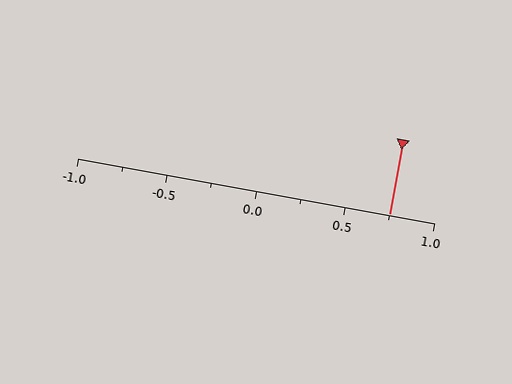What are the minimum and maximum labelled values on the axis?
The axis runs from -1.0 to 1.0.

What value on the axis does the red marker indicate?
The marker indicates approximately 0.75.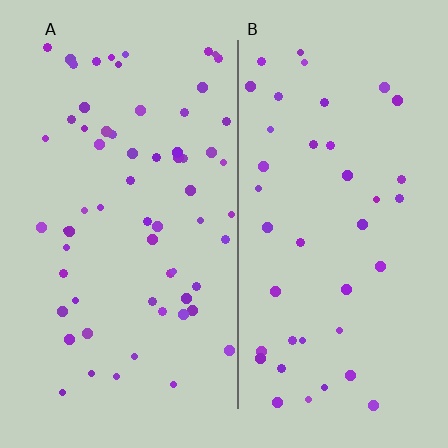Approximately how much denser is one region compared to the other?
Approximately 1.5× — region A over region B.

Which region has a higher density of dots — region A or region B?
A (the left).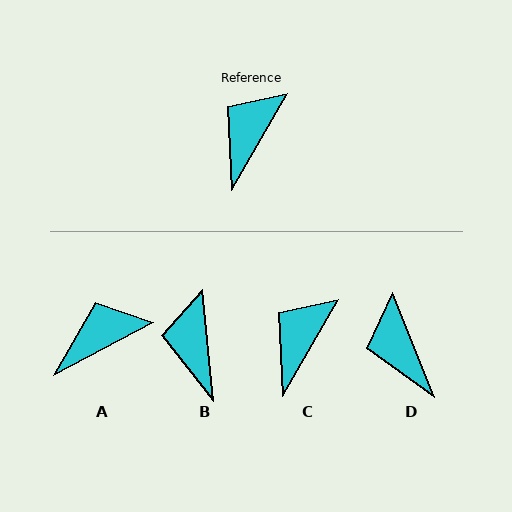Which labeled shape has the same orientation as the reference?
C.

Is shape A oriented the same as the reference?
No, it is off by about 32 degrees.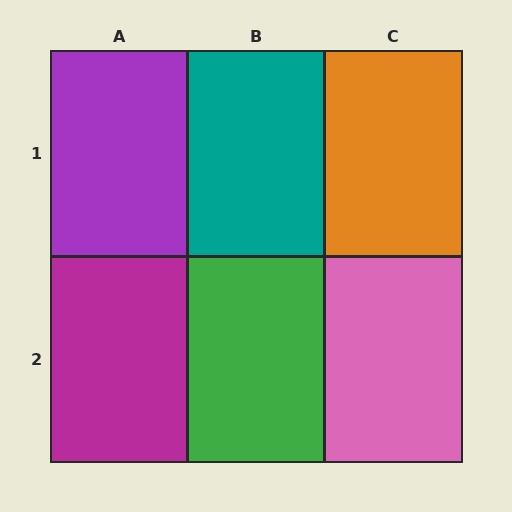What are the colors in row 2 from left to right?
Magenta, green, pink.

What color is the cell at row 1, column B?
Teal.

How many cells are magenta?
1 cell is magenta.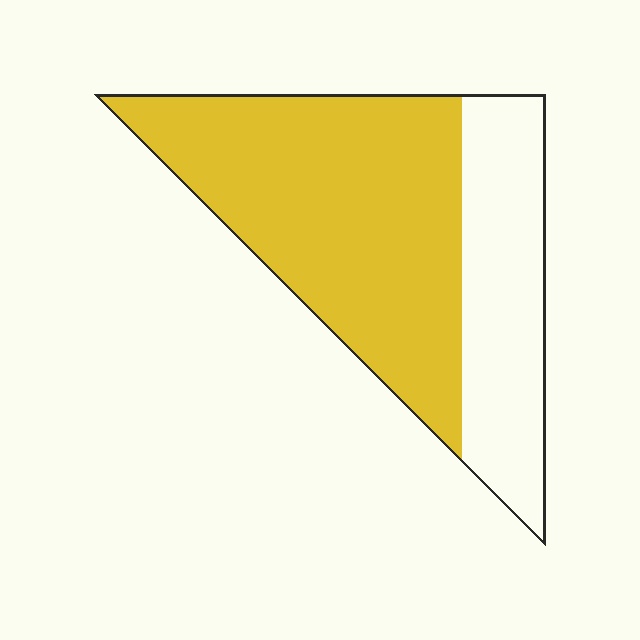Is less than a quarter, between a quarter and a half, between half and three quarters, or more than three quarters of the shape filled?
Between half and three quarters.